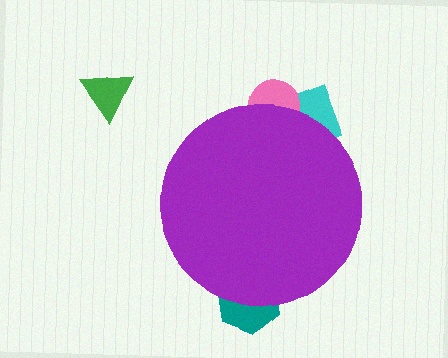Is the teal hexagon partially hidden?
Yes, the teal hexagon is partially hidden behind the purple circle.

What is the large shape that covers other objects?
A purple circle.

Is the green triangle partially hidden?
No, the green triangle is fully visible.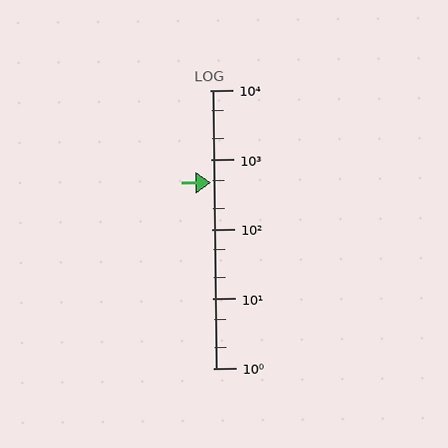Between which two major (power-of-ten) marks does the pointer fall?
The pointer is between 100 and 1000.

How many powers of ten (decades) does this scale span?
The scale spans 4 decades, from 1 to 10000.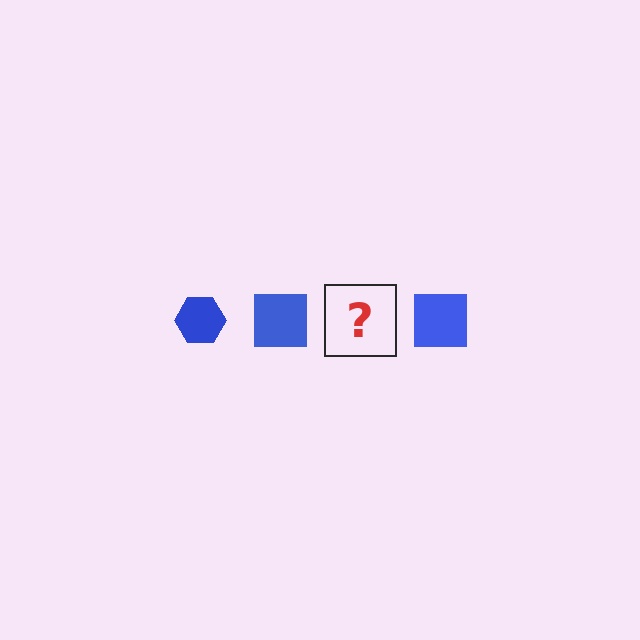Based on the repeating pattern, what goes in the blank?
The blank should be a blue hexagon.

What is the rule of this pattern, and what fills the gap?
The rule is that the pattern cycles through hexagon, square shapes in blue. The gap should be filled with a blue hexagon.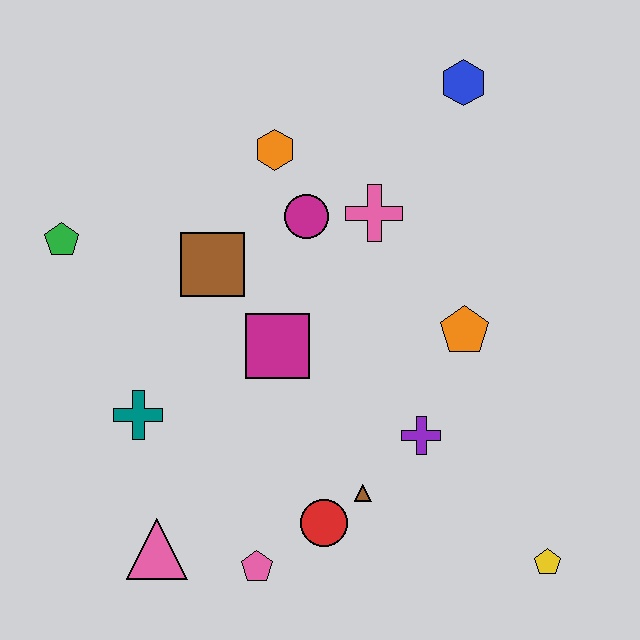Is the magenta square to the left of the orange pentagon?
Yes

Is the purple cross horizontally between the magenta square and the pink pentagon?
No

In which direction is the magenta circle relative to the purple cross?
The magenta circle is above the purple cross.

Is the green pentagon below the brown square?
No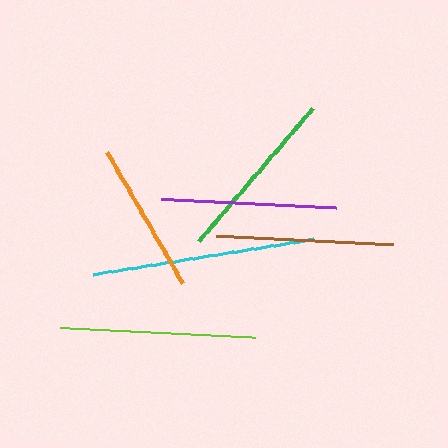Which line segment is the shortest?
The orange line is the shortest at approximately 151 pixels.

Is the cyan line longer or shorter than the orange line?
The cyan line is longer than the orange line.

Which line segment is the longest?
The cyan line is the longest at approximately 223 pixels.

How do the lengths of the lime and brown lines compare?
The lime and brown lines are approximately the same length.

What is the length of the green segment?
The green segment is approximately 175 pixels long.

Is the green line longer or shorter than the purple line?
The purple line is longer than the green line.